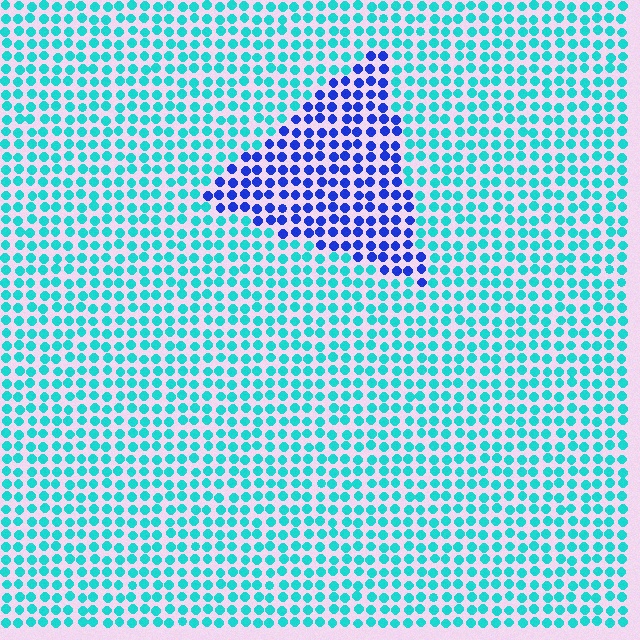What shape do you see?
I see a triangle.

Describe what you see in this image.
The image is filled with small cyan elements in a uniform arrangement. A triangle-shaped region is visible where the elements are tinted to a slightly different hue, forming a subtle color boundary.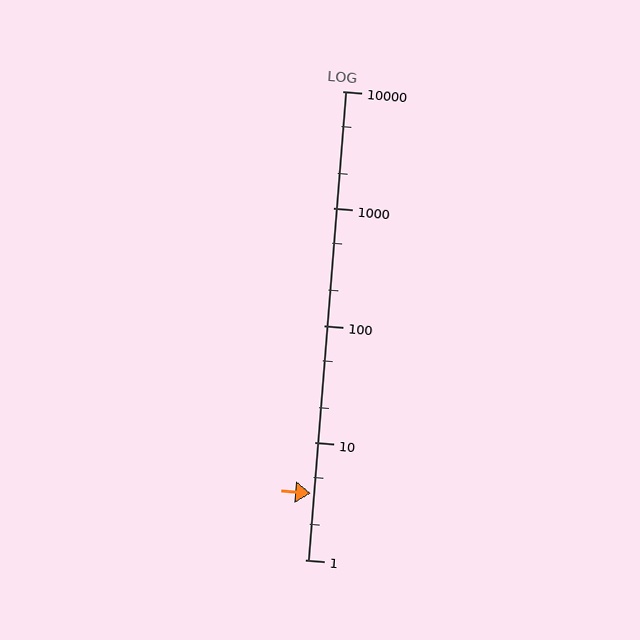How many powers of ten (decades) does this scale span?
The scale spans 4 decades, from 1 to 10000.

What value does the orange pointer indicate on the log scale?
The pointer indicates approximately 3.7.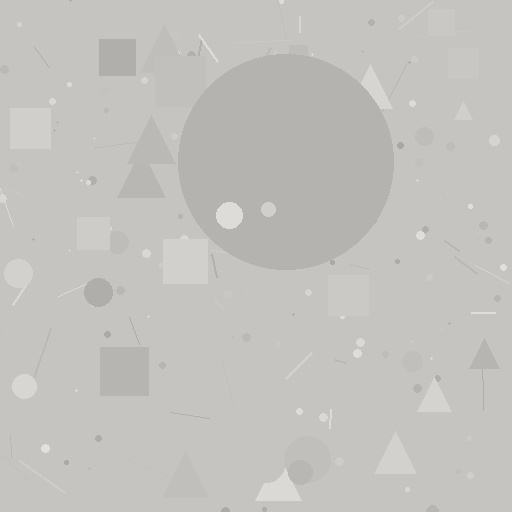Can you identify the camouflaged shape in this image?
The camouflaged shape is a circle.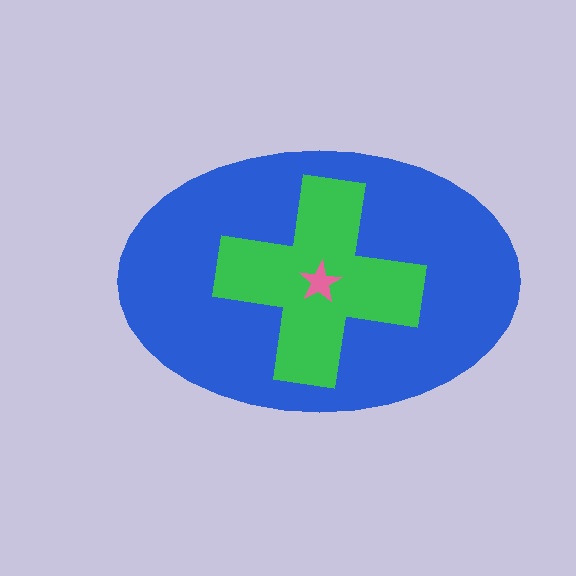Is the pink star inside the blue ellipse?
Yes.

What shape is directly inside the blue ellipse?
The green cross.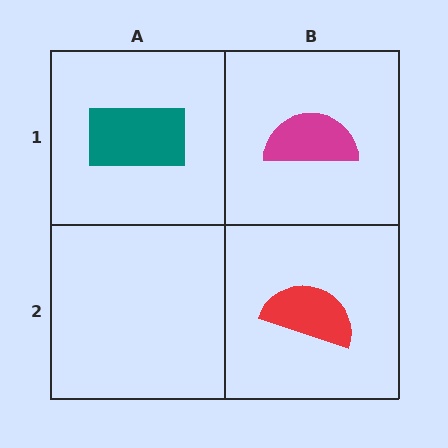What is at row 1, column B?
A magenta semicircle.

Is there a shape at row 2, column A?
No, that cell is empty.